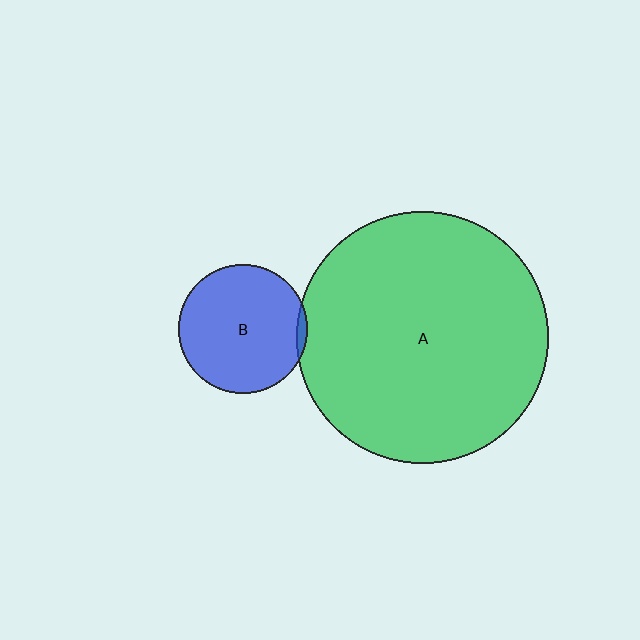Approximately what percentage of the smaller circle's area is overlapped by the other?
Approximately 5%.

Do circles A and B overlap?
Yes.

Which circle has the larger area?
Circle A (green).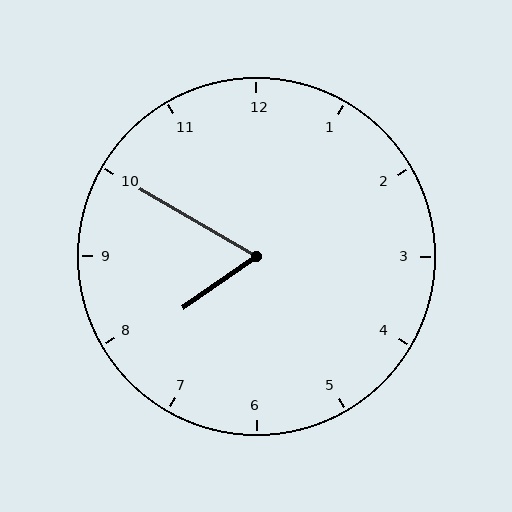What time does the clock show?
7:50.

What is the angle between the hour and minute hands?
Approximately 65 degrees.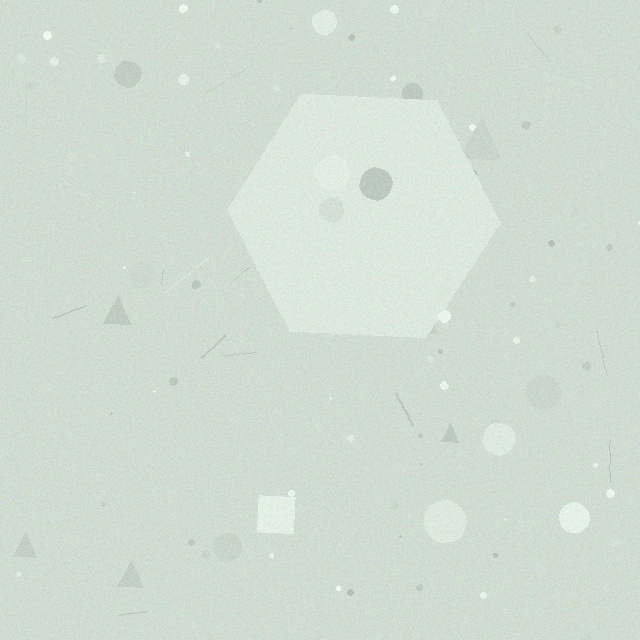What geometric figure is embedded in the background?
A hexagon is embedded in the background.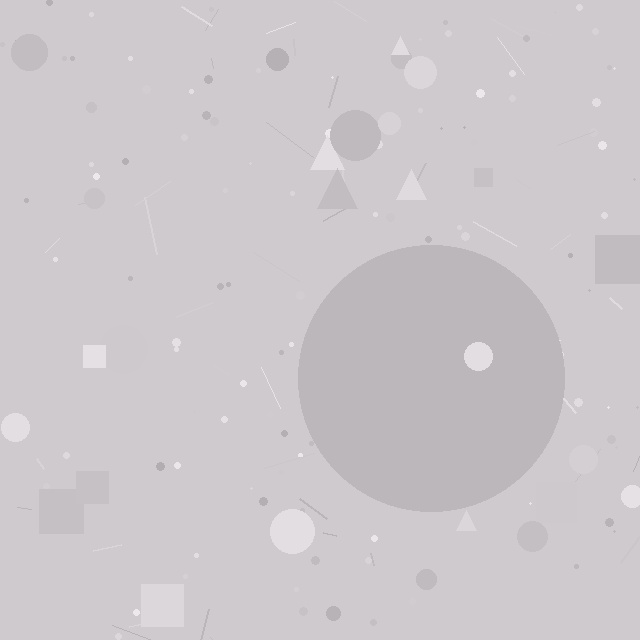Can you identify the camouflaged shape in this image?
The camouflaged shape is a circle.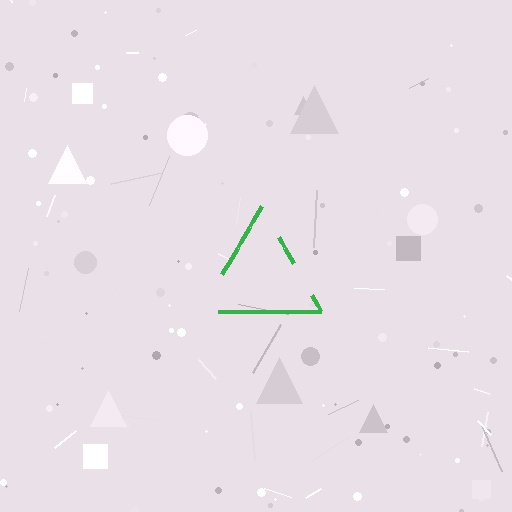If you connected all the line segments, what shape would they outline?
They would outline a triangle.